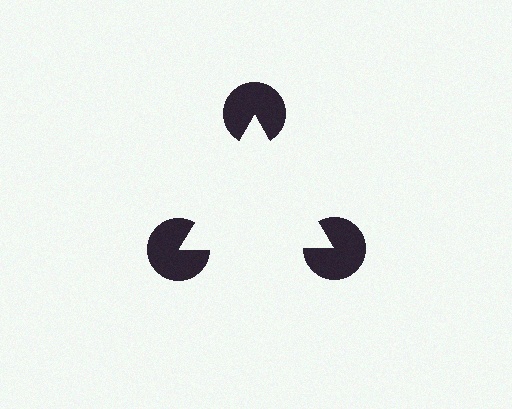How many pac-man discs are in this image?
There are 3 — one at each vertex of the illusory triangle.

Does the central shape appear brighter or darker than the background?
It typically appears slightly brighter than the background, even though no actual brightness change is drawn.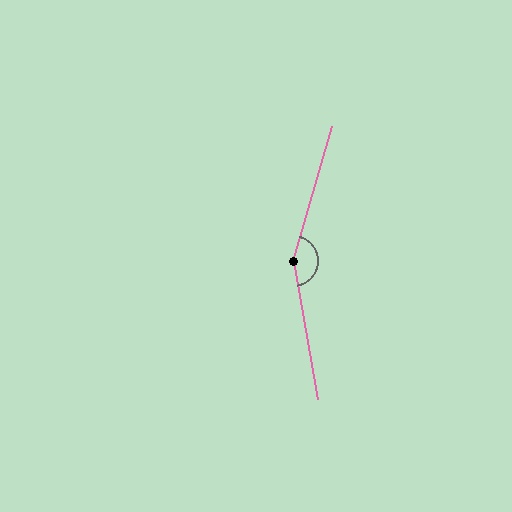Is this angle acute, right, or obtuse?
It is obtuse.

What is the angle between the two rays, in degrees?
Approximately 154 degrees.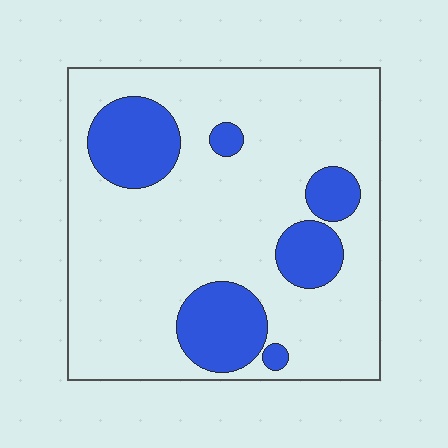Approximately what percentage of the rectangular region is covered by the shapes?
Approximately 20%.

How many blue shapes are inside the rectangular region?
6.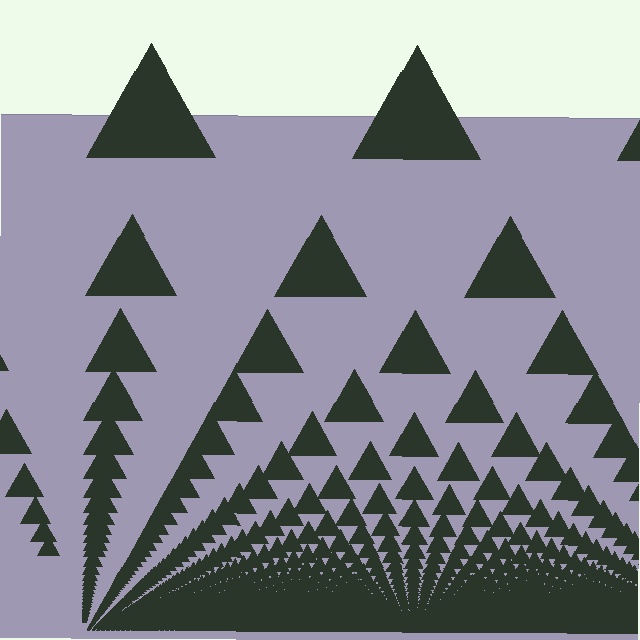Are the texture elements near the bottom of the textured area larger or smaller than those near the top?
Smaller. The gradient is inverted — elements near the bottom are smaller and denser.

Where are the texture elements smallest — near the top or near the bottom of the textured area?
Near the bottom.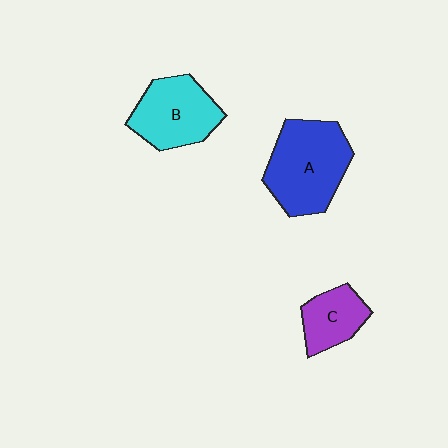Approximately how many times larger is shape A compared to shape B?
Approximately 1.3 times.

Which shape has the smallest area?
Shape C (purple).